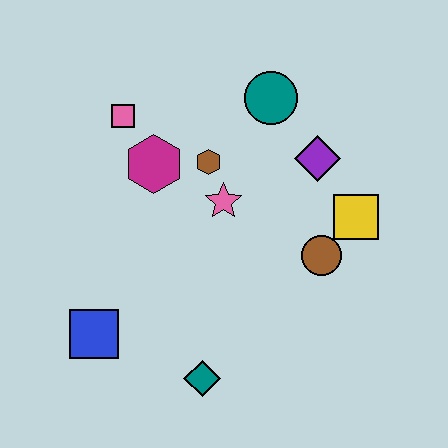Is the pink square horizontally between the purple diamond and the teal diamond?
No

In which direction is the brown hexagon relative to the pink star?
The brown hexagon is above the pink star.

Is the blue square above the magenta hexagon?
No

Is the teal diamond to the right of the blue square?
Yes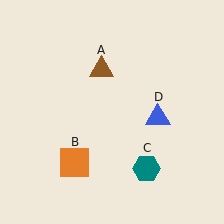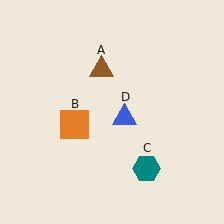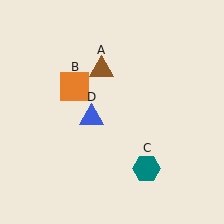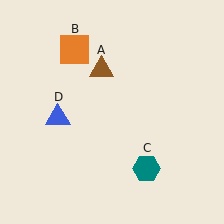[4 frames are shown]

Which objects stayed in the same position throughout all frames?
Brown triangle (object A) and teal hexagon (object C) remained stationary.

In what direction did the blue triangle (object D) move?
The blue triangle (object D) moved left.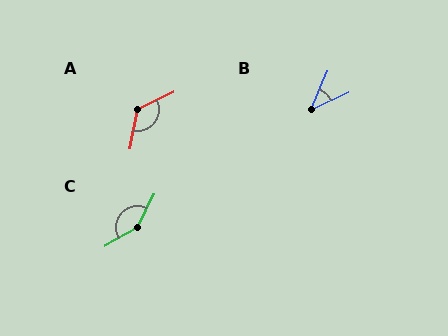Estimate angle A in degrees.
Approximately 126 degrees.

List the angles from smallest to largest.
B (42°), A (126°), C (147°).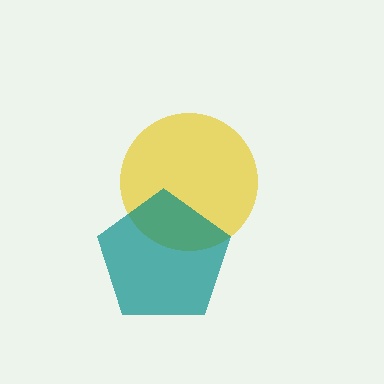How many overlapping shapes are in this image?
There are 2 overlapping shapes in the image.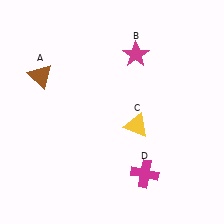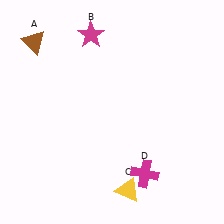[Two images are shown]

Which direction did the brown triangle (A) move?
The brown triangle (A) moved up.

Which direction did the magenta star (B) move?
The magenta star (B) moved left.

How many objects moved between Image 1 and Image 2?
3 objects moved between the two images.